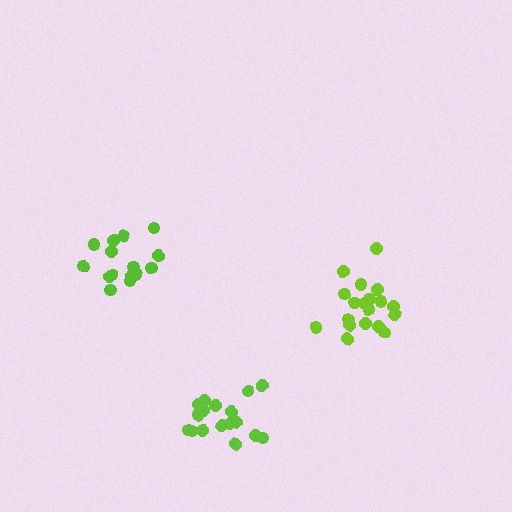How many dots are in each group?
Group 1: 15 dots, Group 2: 19 dots, Group 3: 17 dots (51 total).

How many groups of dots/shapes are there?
There are 3 groups.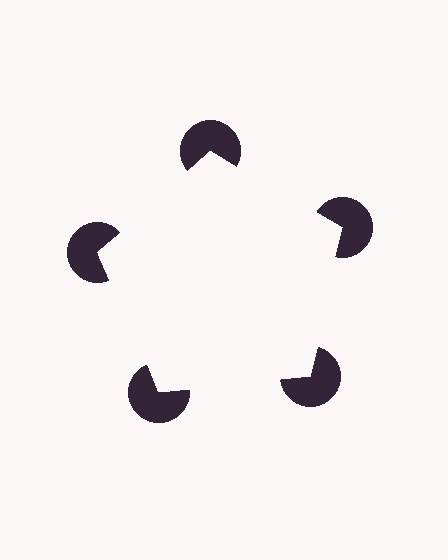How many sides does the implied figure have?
5 sides.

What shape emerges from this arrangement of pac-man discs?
An illusory pentagon — its edges are inferred from the aligned wedge cuts in the pac-man discs, not physically drawn.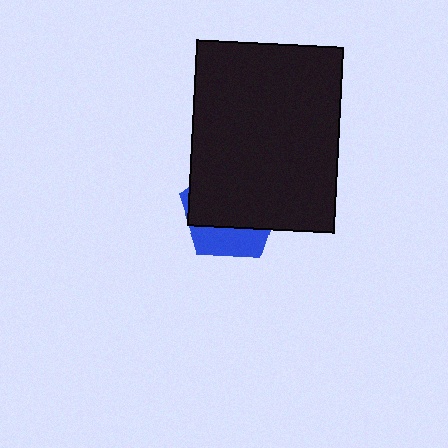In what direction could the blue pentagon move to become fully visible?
The blue pentagon could move down. That would shift it out from behind the black rectangle entirely.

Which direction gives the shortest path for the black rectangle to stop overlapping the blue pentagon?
Moving up gives the shortest separation.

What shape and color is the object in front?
The object in front is a black rectangle.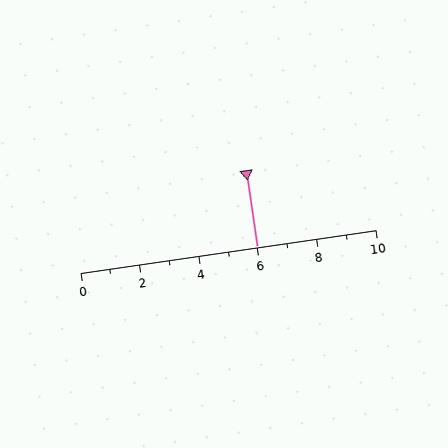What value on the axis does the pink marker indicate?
The marker indicates approximately 6.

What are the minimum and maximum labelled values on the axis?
The axis runs from 0 to 10.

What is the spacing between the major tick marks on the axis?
The major ticks are spaced 2 apart.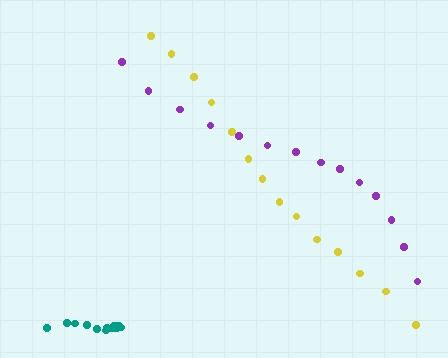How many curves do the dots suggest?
There are 3 distinct paths.